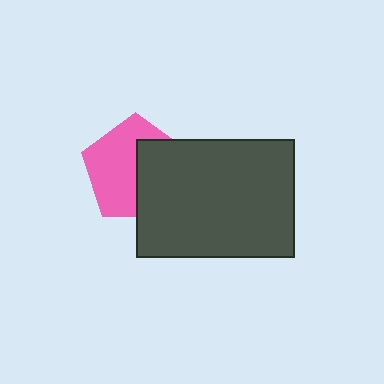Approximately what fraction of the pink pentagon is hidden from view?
Roughly 44% of the pink pentagon is hidden behind the dark gray rectangle.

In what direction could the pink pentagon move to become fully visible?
The pink pentagon could move left. That would shift it out from behind the dark gray rectangle entirely.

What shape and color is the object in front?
The object in front is a dark gray rectangle.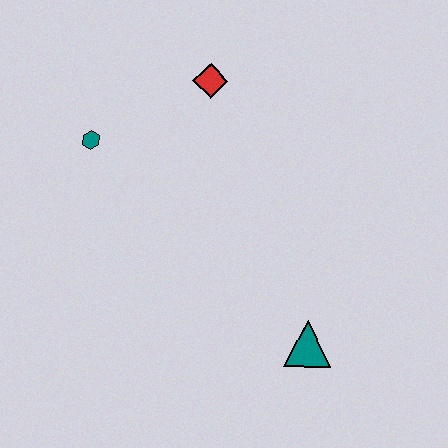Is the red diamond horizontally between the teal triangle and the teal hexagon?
Yes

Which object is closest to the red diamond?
The teal hexagon is closest to the red diamond.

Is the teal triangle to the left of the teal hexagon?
No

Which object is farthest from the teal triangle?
The teal hexagon is farthest from the teal triangle.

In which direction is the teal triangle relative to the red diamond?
The teal triangle is below the red diamond.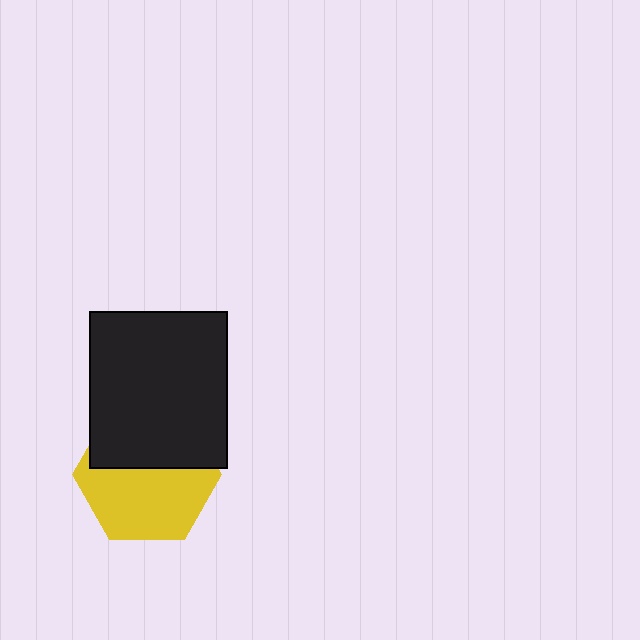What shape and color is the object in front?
The object in front is a black rectangle.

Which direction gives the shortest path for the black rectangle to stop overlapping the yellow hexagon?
Moving up gives the shortest separation.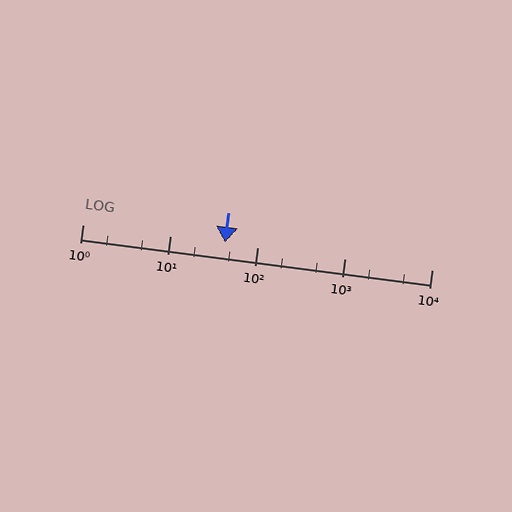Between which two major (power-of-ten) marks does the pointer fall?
The pointer is between 10 and 100.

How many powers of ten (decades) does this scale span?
The scale spans 4 decades, from 1 to 10000.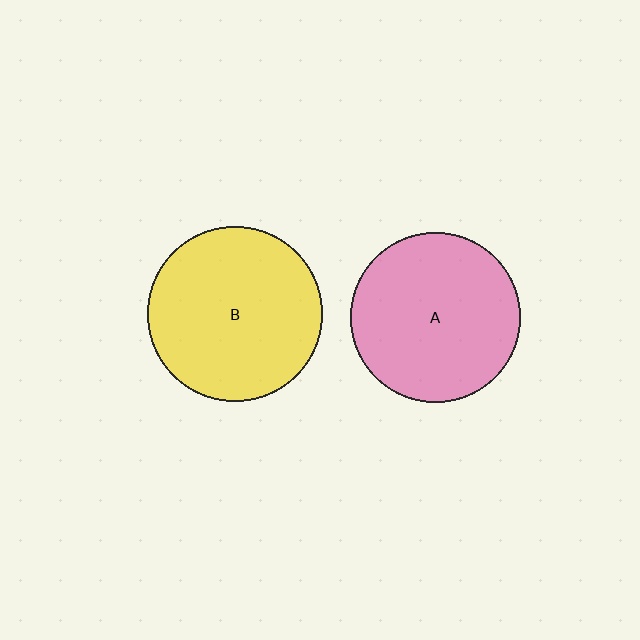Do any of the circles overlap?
No, none of the circles overlap.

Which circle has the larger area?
Circle B (yellow).